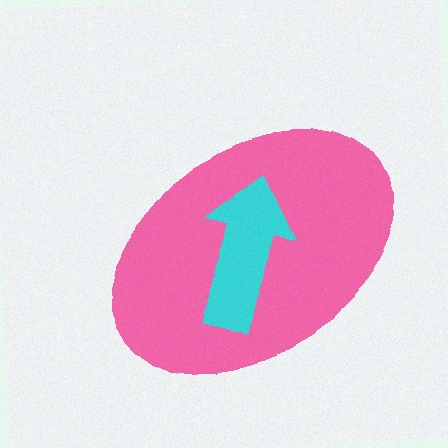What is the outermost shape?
The pink ellipse.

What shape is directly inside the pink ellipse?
The cyan arrow.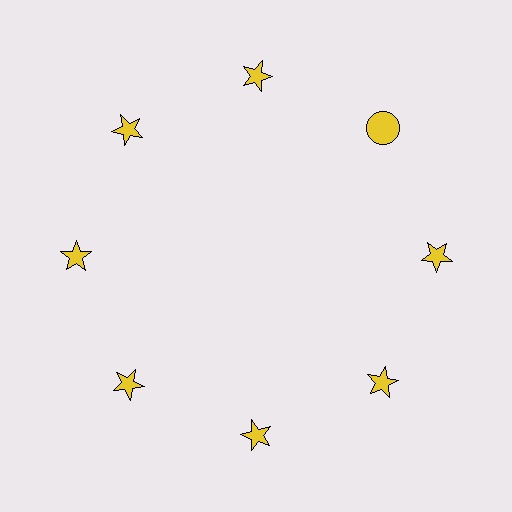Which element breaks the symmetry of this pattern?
The yellow circle at roughly the 2 o'clock position breaks the symmetry. All other shapes are yellow stars.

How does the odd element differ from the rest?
It has a different shape: circle instead of star.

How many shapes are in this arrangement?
There are 8 shapes arranged in a ring pattern.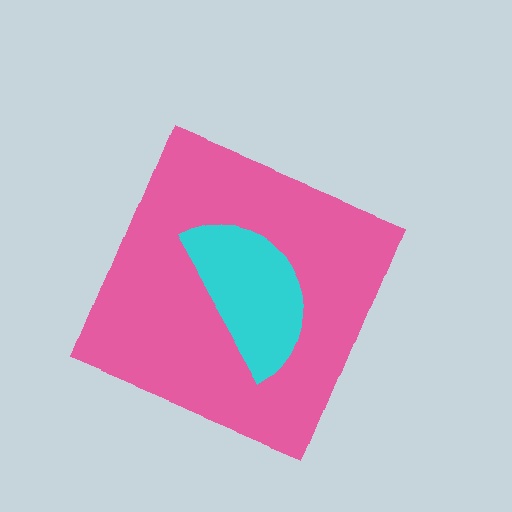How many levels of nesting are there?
2.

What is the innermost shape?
The cyan semicircle.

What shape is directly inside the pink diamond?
The cyan semicircle.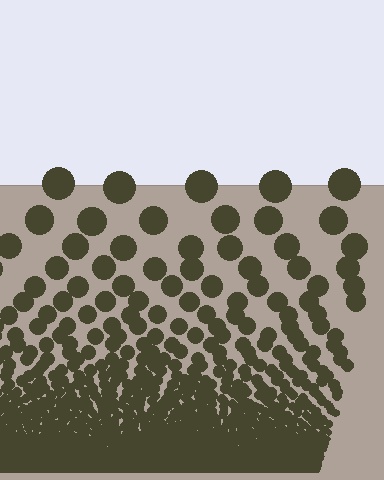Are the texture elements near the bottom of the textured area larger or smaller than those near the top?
Smaller. The gradient is inverted — elements near the bottom are smaller and denser.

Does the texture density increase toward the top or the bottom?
Density increases toward the bottom.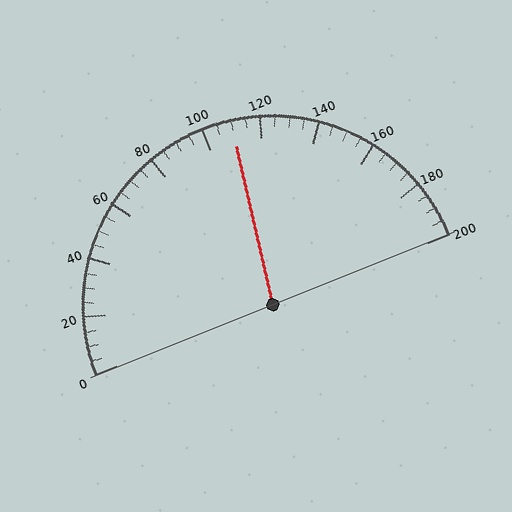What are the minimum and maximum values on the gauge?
The gauge ranges from 0 to 200.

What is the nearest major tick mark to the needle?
The nearest major tick mark is 120.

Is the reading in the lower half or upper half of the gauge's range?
The reading is in the upper half of the range (0 to 200).